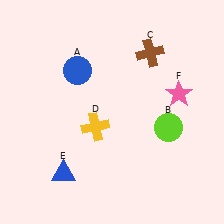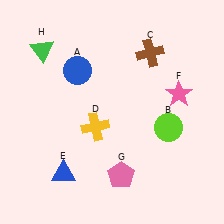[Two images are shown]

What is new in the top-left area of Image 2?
A green triangle (H) was added in the top-left area of Image 2.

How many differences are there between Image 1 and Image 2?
There are 2 differences between the two images.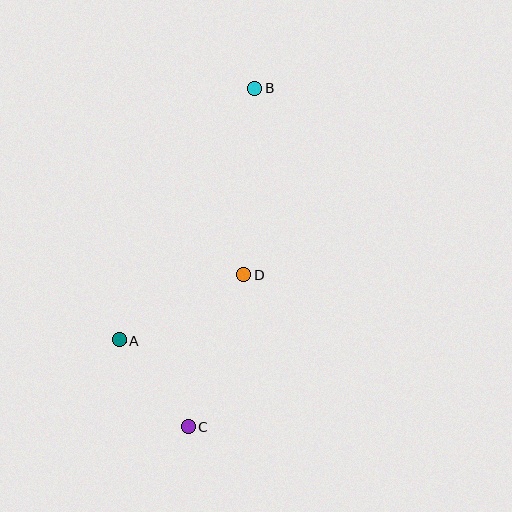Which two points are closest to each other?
Points A and C are closest to each other.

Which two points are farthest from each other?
Points B and C are farthest from each other.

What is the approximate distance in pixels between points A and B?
The distance between A and B is approximately 286 pixels.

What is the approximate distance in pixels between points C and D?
The distance between C and D is approximately 162 pixels.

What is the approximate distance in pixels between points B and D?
The distance between B and D is approximately 186 pixels.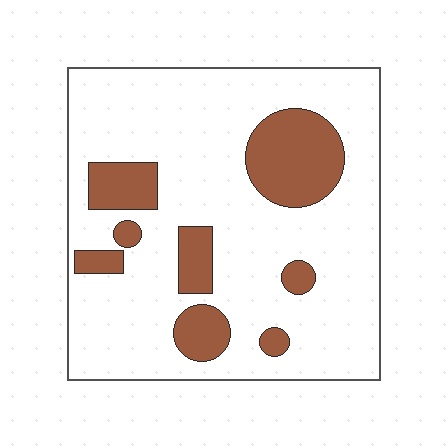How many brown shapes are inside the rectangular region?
8.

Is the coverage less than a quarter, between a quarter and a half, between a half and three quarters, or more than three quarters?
Less than a quarter.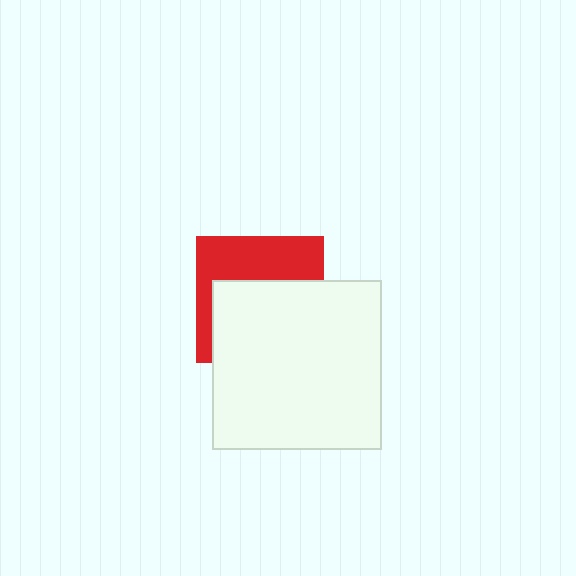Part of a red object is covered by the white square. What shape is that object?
It is a square.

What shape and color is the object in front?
The object in front is a white square.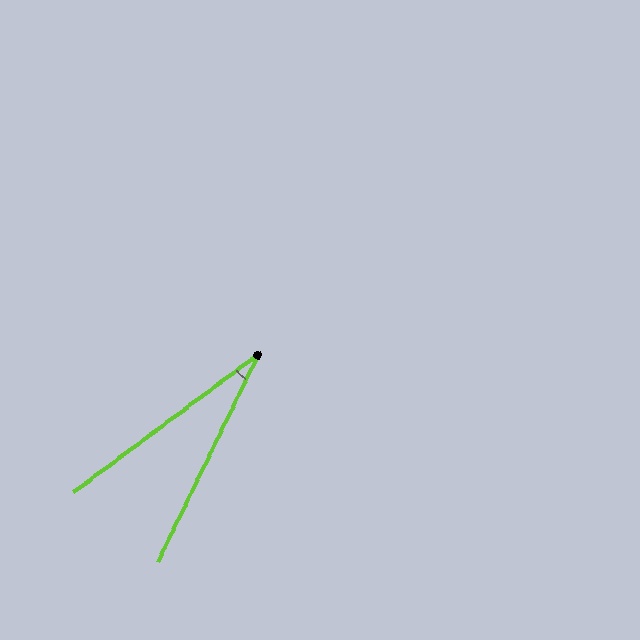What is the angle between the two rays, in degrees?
Approximately 27 degrees.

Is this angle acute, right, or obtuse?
It is acute.